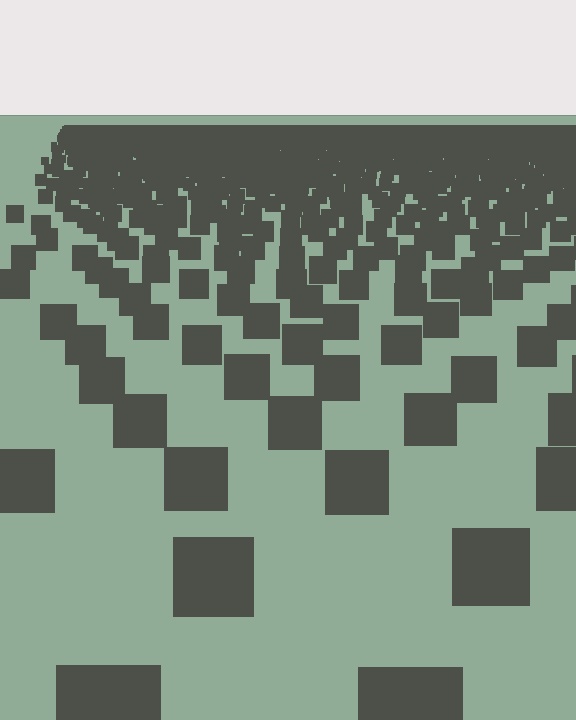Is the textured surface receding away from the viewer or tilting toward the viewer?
The surface is receding away from the viewer. Texture elements get smaller and denser toward the top.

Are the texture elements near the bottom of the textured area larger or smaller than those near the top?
Larger. Near the bottom, elements are closer to the viewer and appear at a bigger on-screen size.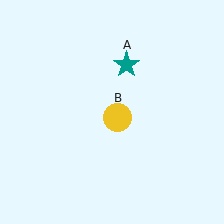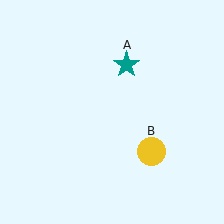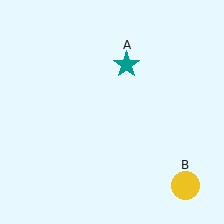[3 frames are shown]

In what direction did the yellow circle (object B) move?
The yellow circle (object B) moved down and to the right.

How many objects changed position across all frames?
1 object changed position: yellow circle (object B).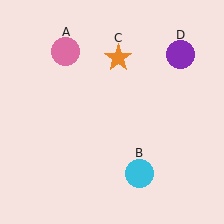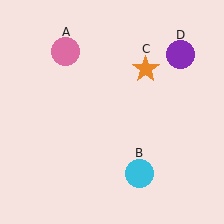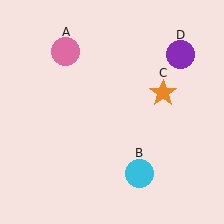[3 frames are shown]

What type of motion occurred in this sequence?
The orange star (object C) rotated clockwise around the center of the scene.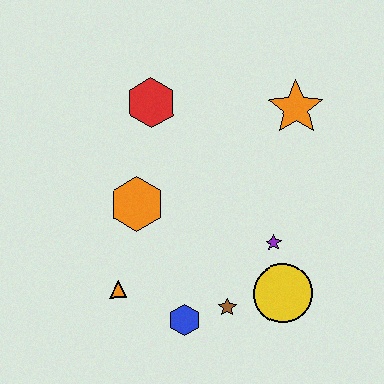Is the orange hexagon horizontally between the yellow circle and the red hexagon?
No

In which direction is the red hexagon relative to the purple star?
The red hexagon is above the purple star.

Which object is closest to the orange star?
The purple star is closest to the orange star.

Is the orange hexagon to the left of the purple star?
Yes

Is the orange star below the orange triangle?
No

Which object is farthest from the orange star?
The orange triangle is farthest from the orange star.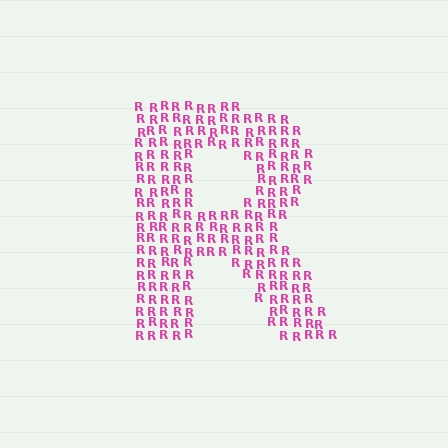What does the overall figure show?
The overall figure shows the letter R.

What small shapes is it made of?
It is made of small letter R's.